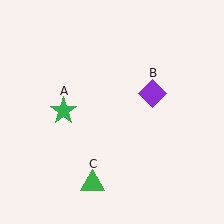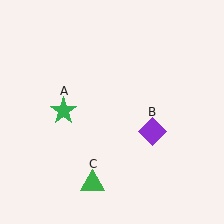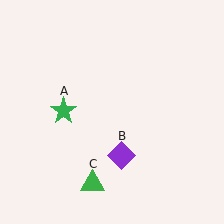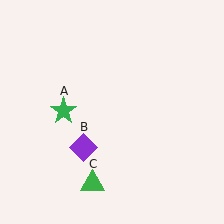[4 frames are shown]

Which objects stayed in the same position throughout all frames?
Green star (object A) and green triangle (object C) remained stationary.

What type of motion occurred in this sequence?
The purple diamond (object B) rotated clockwise around the center of the scene.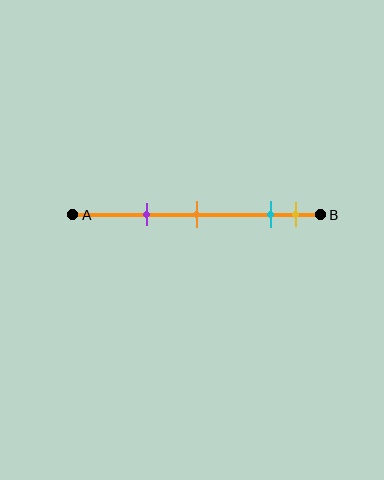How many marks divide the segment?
There are 4 marks dividing the segment.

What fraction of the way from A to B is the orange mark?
The orange mark is approximately 50% (0.5) of the way from A to B.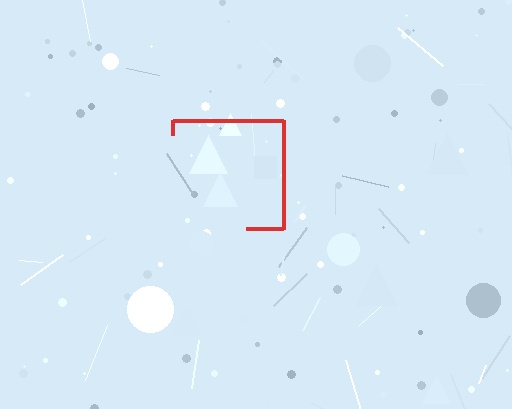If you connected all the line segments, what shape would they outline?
They would outline a square.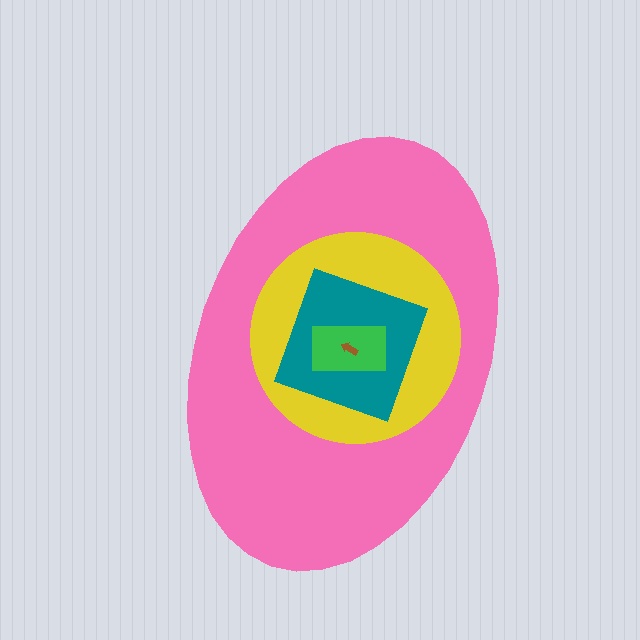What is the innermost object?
The brown arrow.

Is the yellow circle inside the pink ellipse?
Yes.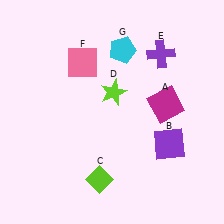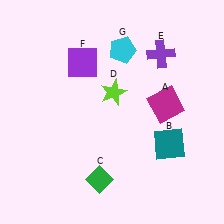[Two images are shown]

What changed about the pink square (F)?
In Image 1, F is pink. In Image 2, it changed to purple.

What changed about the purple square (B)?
In Image 1, B is purple. In Image 2, it changed to teal.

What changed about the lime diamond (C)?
In Image 1, C is lime. In Image 2, it changed to green.